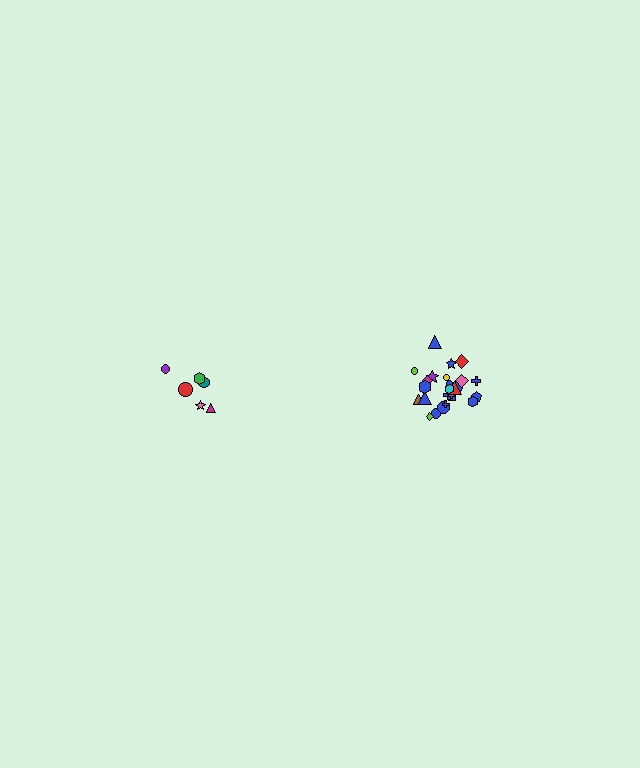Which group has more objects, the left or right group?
The right group.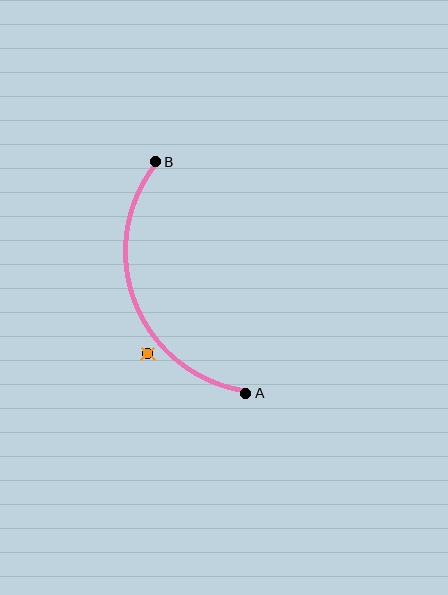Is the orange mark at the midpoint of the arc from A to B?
No — the orange mark does not lie on the arc at all. It sits slightly outside the curve.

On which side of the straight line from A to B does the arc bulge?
The arc bulges to the left of the straight line connecting A and B.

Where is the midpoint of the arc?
The arc midpoint is the point on the curve farthest from the straight line joining A and B. It sits to the left of that line.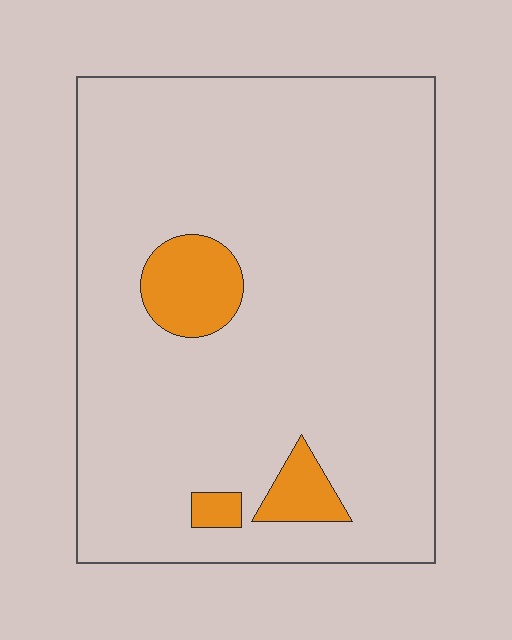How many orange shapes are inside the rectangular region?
3.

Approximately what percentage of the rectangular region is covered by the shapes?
Approximately 10%.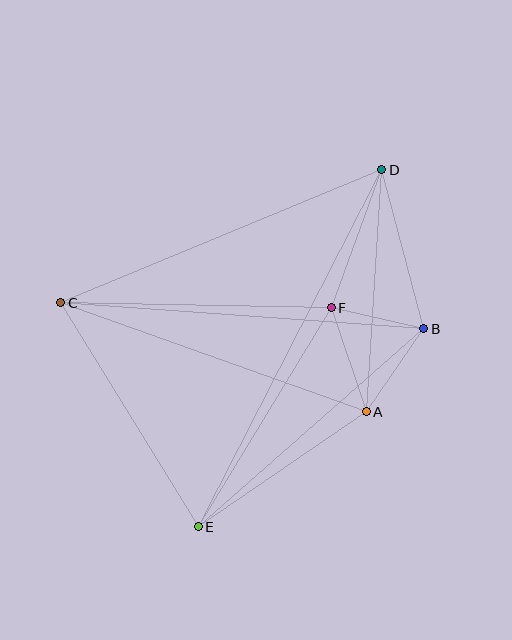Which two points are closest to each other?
Points B and F are closest to each other.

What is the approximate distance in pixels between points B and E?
The distance between B and E is approximately 300 pixels.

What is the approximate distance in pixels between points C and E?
The distance between C and E is approximately 263 pixels.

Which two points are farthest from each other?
Points D and E are farthest from each other.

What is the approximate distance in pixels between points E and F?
The distance between E and F is approximately 256 pixels.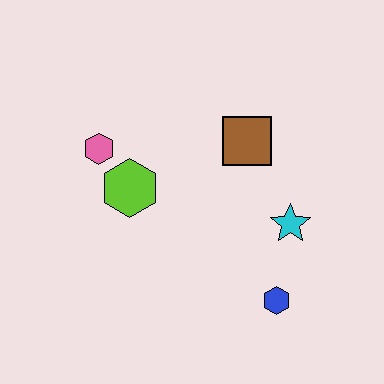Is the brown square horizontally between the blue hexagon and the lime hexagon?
Yes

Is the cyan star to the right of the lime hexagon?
Yes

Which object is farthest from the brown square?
The blue hexagon is farthest from the brown square.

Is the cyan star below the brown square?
Yes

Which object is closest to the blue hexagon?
The cyan star is closest to the blue hexagon.